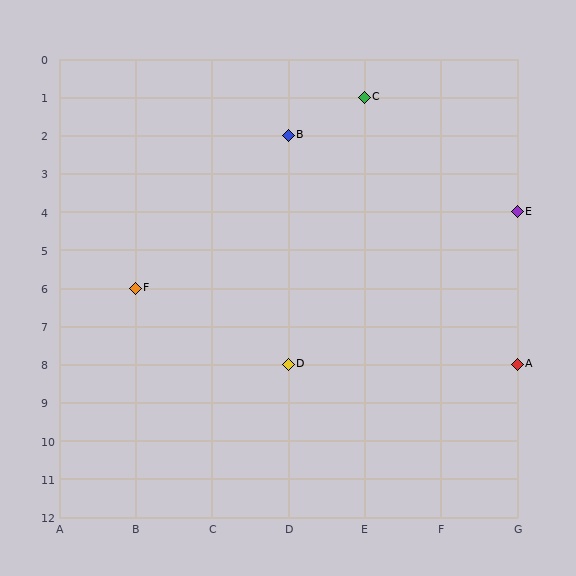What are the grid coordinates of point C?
Point C is at grid coordinates (E, 1).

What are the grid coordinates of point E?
Point E is at grid coordinates (G, 4).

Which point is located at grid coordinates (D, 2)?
Point B is at (D, 2).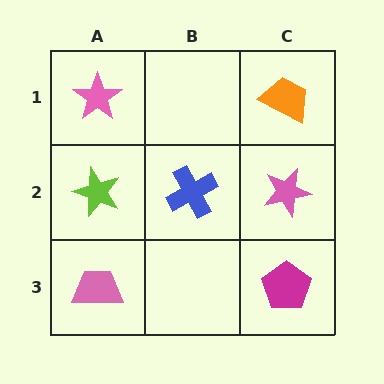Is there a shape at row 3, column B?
No, that cell is empty.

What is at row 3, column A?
A pink trapezoid.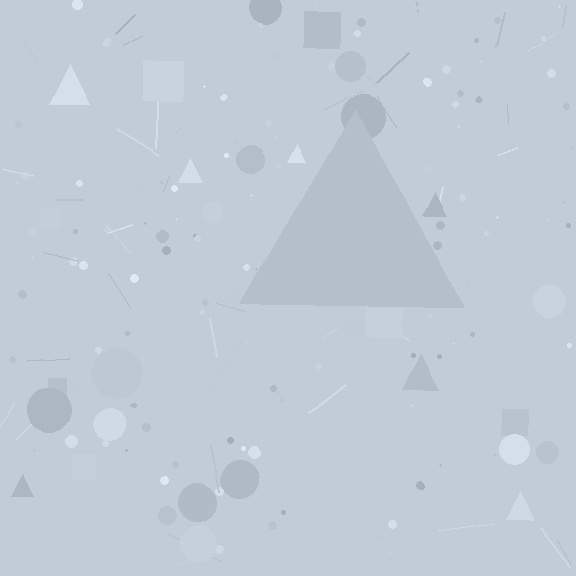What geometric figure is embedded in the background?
A triangle is embedded in the background.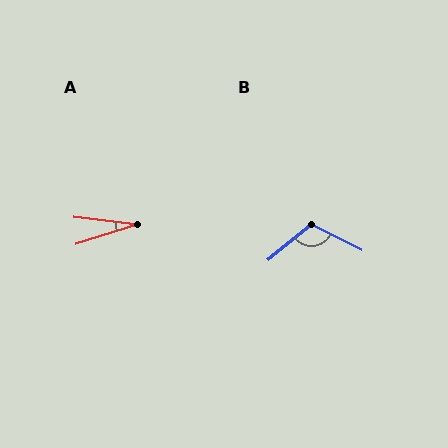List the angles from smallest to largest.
A (25°), B (114°).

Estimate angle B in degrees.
Approximately 114 degrees.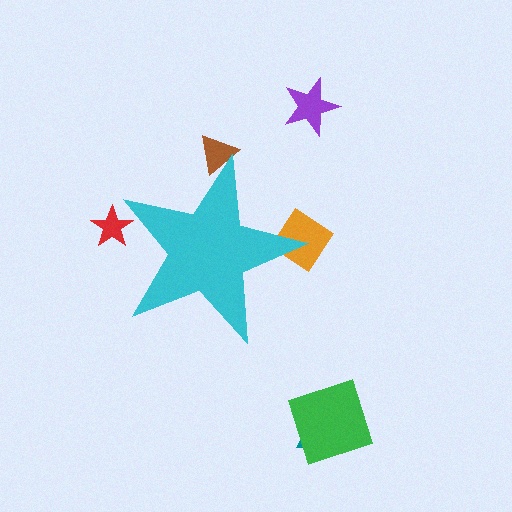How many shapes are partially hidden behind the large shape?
3 shapes are partially hidden.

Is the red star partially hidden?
Yes, the red star is partially hidden behind the cyan star.